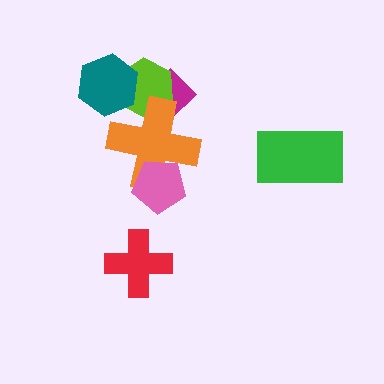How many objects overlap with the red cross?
0 objects overlap with the red cross.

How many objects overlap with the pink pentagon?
1 object overlaps with the pink pentagon.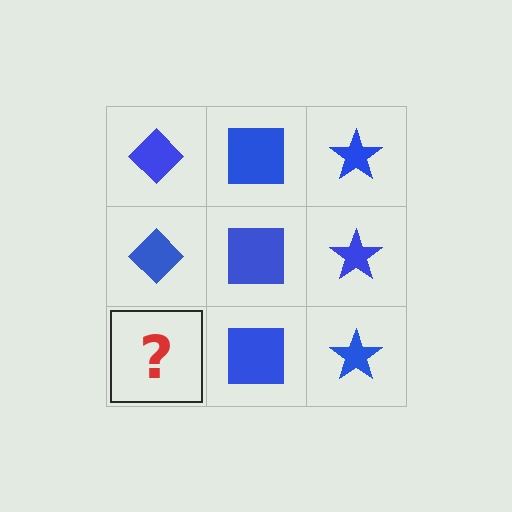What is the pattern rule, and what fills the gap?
The rule is that each column has a consistent shape. The gap should be filled with a blue diamond.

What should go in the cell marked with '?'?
The missing cell should contain a blue diamond.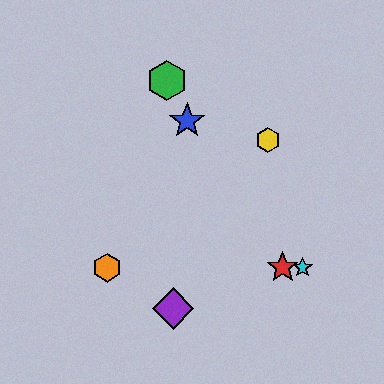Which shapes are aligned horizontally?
The red star, the orange hexagon, the cyan star are aligned horizontally.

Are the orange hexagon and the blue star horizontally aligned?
No, the orange hexagon is at y≈268 and the blue star is at y≈121.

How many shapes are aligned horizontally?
3 shapes (the red star, the orange hexagon, the cyan star) are aligned horizontally.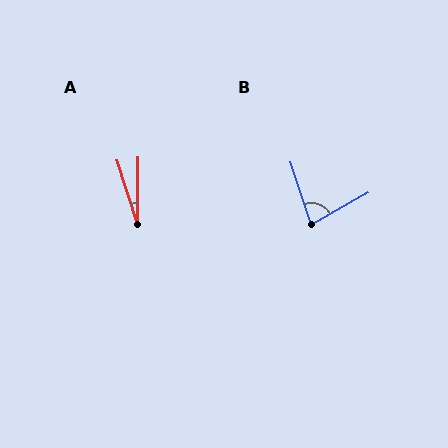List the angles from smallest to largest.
A (18°), B (78°).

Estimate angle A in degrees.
Approximately 18 degrees.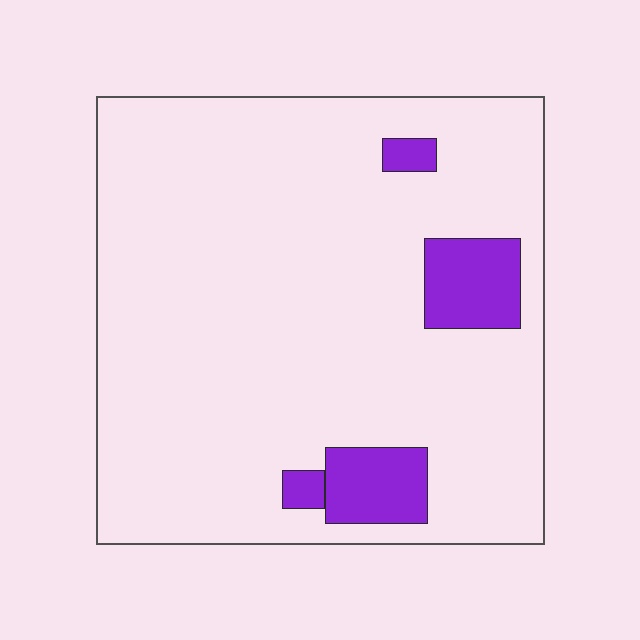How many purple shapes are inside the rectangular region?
4.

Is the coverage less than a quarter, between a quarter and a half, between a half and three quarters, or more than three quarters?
Less than a quarter.